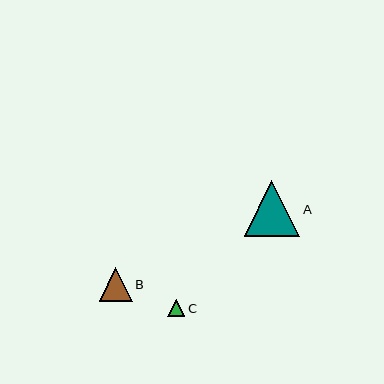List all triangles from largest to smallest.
From largest to smallest: A, B, C.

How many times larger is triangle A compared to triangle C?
Triangle A is approximately 3.3 times the size of triangle C.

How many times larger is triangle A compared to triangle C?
Triangle A is approximately 3.3 times the size of triangle C.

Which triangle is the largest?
Triangle A is the largest with a size of approximately 55 pixels.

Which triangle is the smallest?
Triangle C is the smallest with a size of approximately 17 pixels.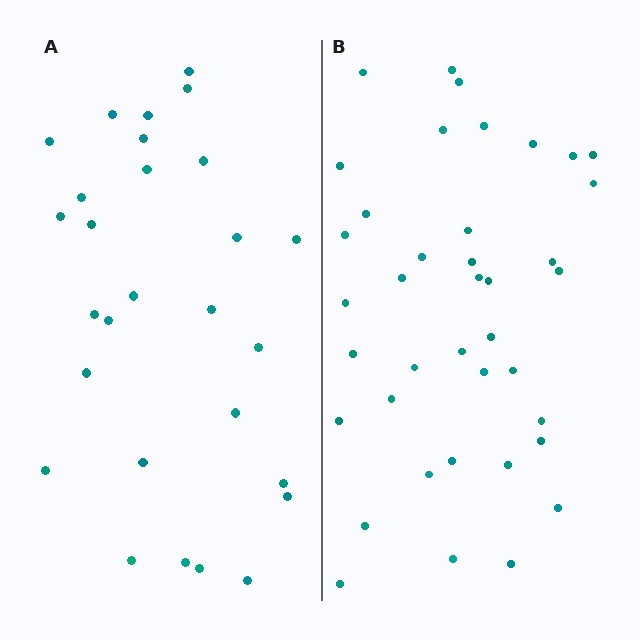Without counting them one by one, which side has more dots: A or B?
Region B (the right region) has more dots.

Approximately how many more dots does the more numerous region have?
Region B has roughly 12 or so more dots than region A.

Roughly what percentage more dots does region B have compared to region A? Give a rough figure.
About 40% more.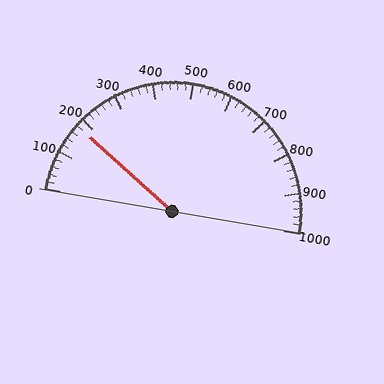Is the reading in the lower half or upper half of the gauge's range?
The reading is in the lower half of the range (0 to 1000).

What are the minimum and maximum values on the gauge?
The gauge ranges from 0 to 1000.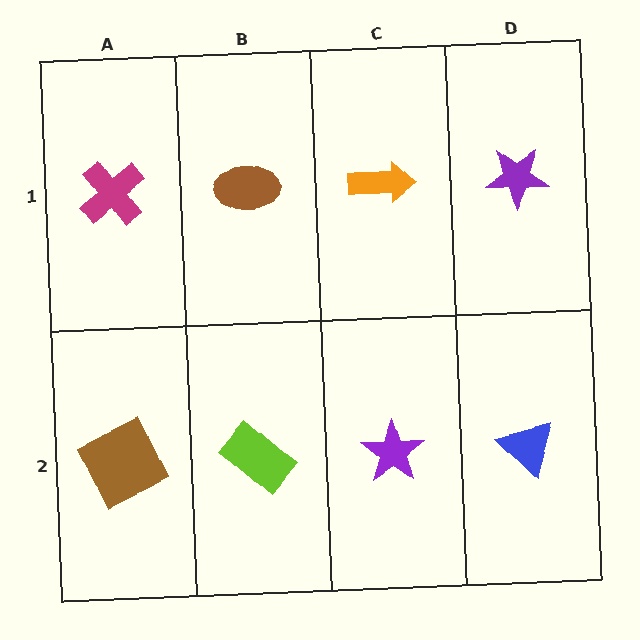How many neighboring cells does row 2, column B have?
3.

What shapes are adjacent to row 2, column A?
A magenta cross (row 1, column A), a lime rectangle (row 2, column B).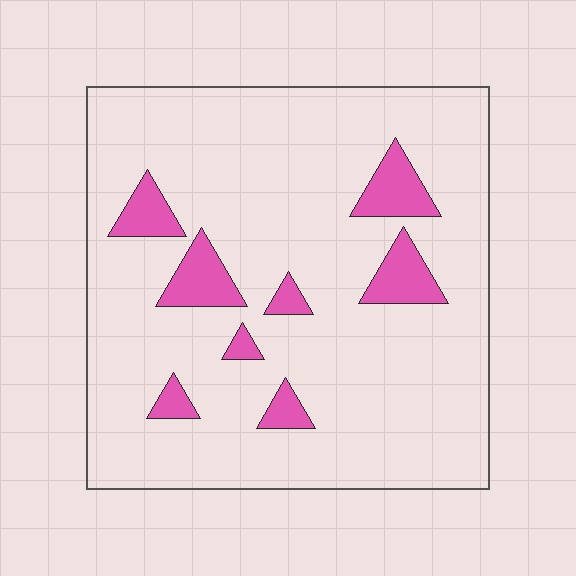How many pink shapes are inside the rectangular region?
8.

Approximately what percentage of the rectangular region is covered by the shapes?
Approximately 10%.